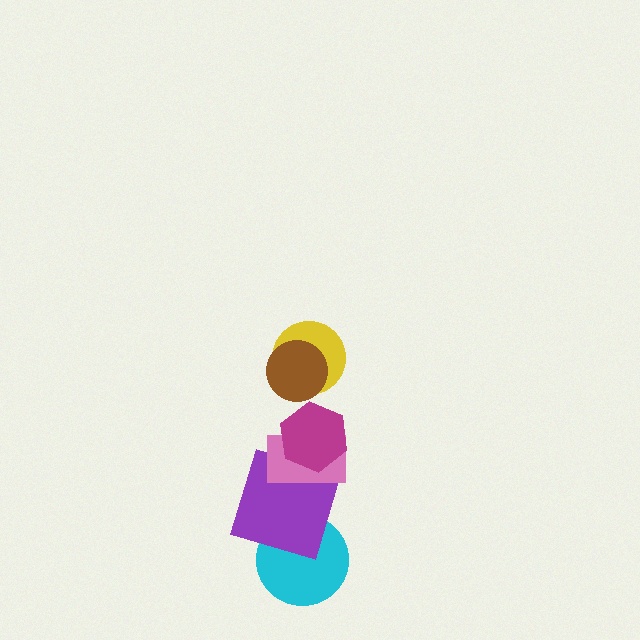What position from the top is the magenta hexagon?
The magenta hexagon is 3rd from the top.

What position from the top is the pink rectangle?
The pink rectangle is 4th from the top.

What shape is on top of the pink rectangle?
The magenta hexagon is on top of the pink rectangle.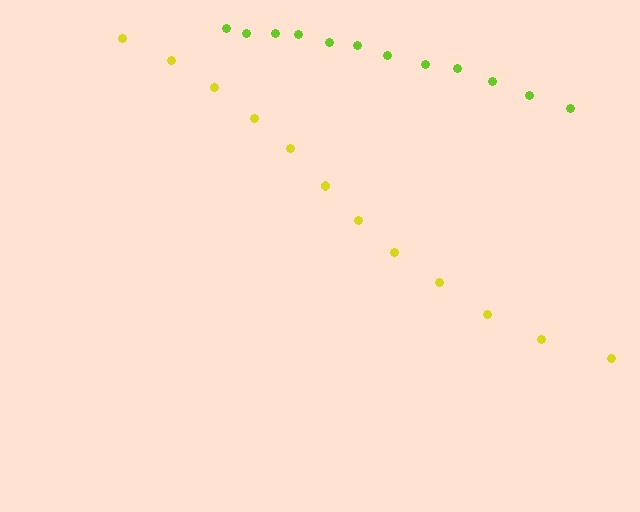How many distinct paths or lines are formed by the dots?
There are 2 distinct paths.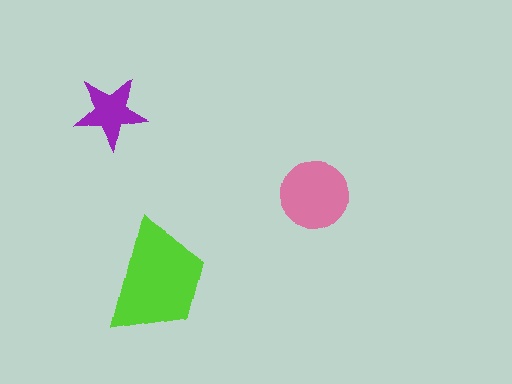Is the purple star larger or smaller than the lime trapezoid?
Smaller.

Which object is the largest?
The lime trapezoid.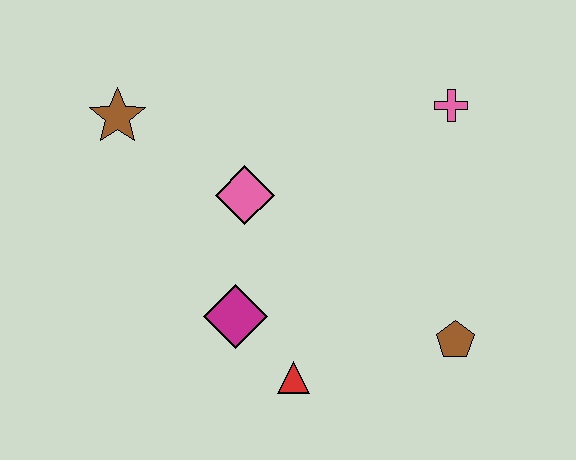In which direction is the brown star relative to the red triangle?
The brown star is above the red triangle.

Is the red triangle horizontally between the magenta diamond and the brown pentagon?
Yes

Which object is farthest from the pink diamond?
The brown pentagon is farthest from the pink diamond.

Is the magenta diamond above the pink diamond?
No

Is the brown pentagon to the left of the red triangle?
No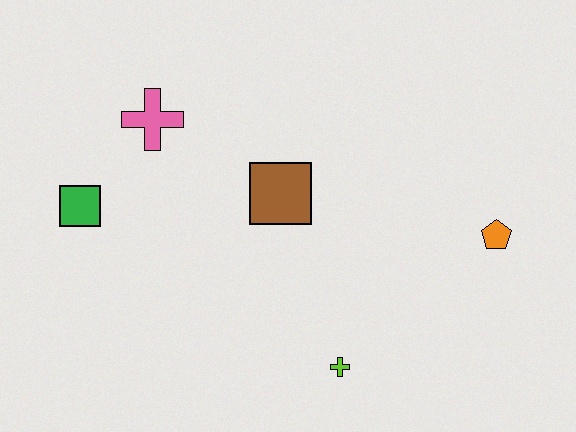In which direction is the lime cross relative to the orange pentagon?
The lime cross is to the left of the orange pentagon.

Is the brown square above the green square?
Yes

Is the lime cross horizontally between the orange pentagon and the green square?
Yes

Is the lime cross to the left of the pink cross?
No